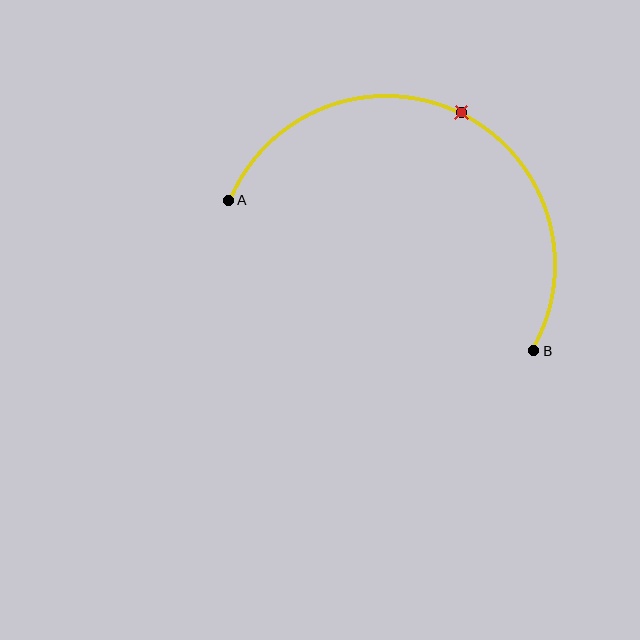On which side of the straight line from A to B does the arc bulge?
The arc bulges above the straight line connecting A and B.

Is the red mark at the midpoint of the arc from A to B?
Yes. The red mark lies on the arc at equal arc-length from both A and B — it is the arc midpoint.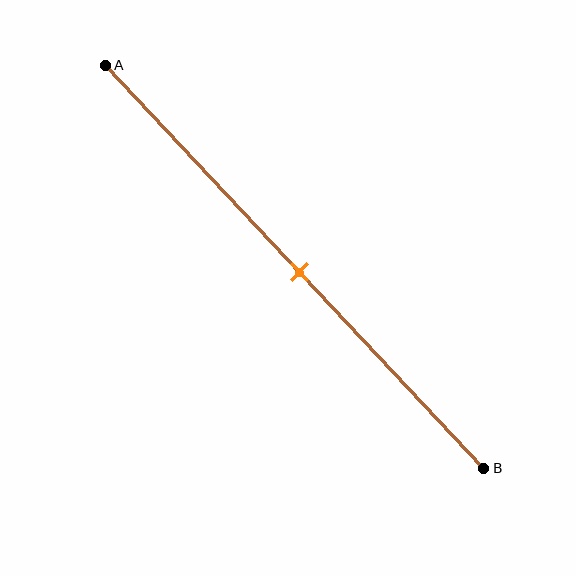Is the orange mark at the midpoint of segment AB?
Yes, the mark is approximately at the midpoint.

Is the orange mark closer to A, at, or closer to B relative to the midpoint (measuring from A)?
The orange mark is approximately at the midpoint of segment AB.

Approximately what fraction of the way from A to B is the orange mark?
The orange mark is approximately 50% of the way from A to B.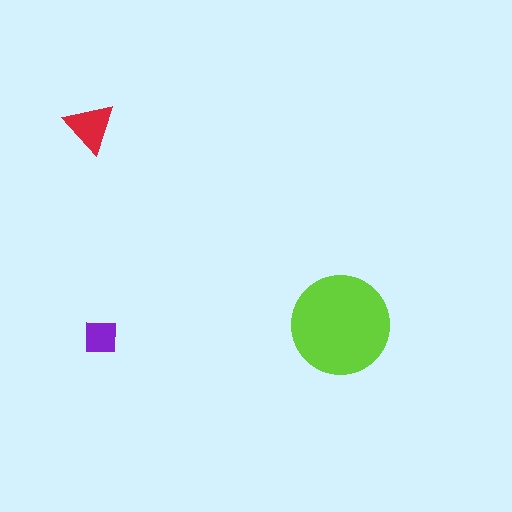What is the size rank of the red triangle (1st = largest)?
2nd.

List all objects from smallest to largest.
The purple square, the red triangle, the lime circle.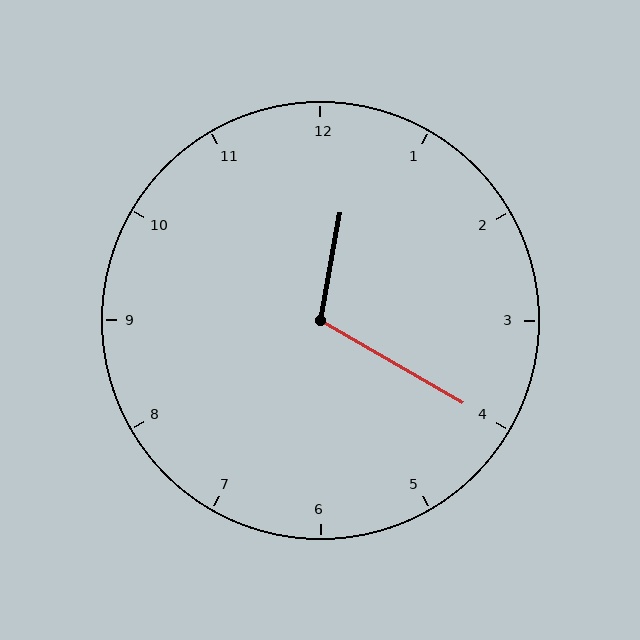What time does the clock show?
12:20.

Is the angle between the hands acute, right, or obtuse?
It is obtuse.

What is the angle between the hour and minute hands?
Approximately 110 degrees.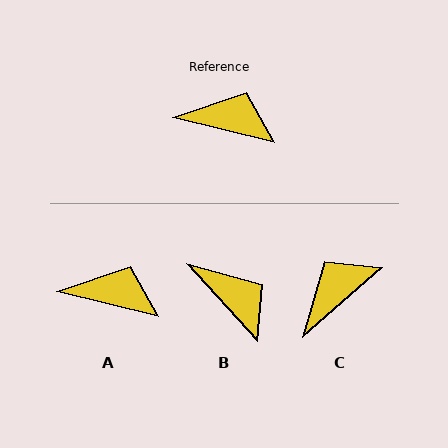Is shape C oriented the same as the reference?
No, it is off by about 55 degrees.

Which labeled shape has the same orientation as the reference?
A.